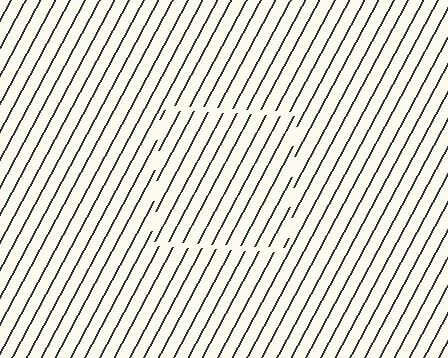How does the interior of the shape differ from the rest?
The interior of the shape contains the same grating, shifted by half a period — the contour is defined by the phase discontinuity where line-ends from the inner and outer gratings abut.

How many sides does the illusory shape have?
4 sides — the line-ends trace a square.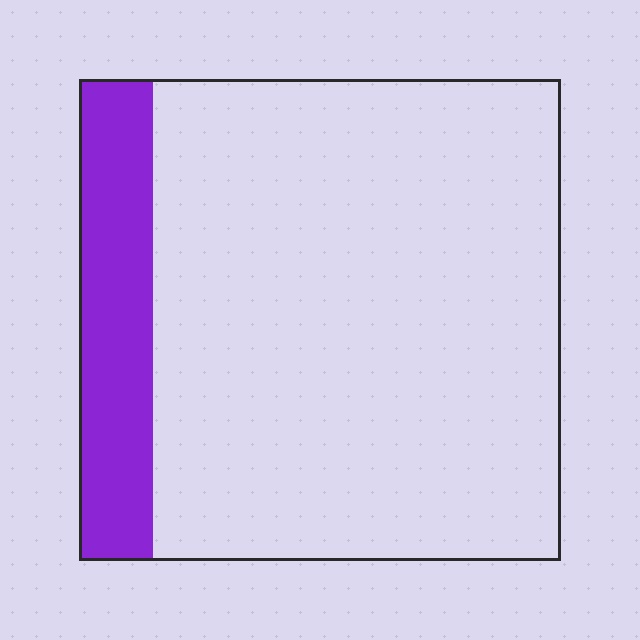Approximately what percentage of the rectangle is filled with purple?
Approximately 15%.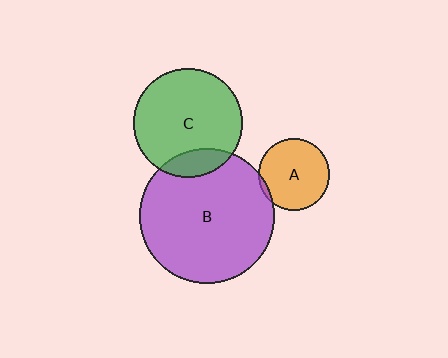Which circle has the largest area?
Circle B (purple).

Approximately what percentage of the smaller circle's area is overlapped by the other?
Approximately 5%.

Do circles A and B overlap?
Yes.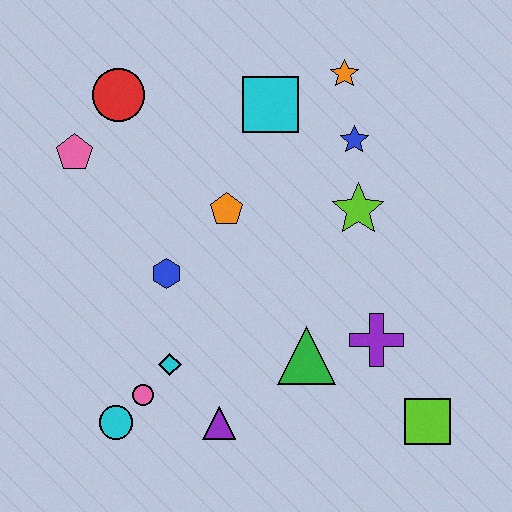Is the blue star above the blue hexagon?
Yes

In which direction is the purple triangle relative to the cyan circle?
The purple triangle is to the right of the cyan circle.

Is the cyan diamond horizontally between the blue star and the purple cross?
No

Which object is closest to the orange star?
The blue star is closest to the orange star.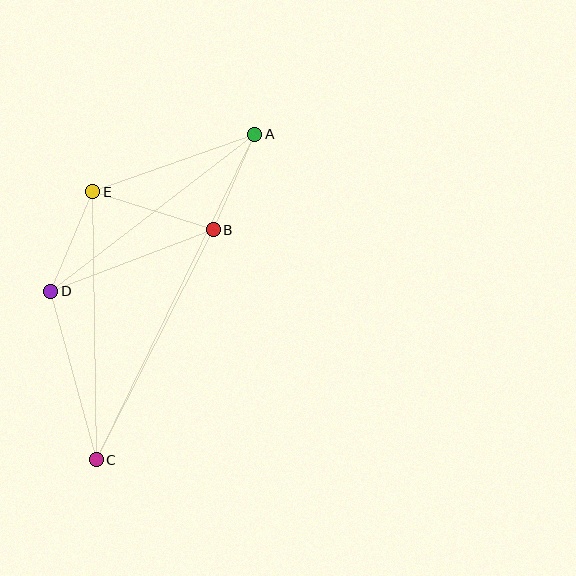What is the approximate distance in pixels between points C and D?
The distance between C and D is approximately 175 pixels.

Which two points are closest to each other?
Points A and B are closest to each other.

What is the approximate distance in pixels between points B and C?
The distance between B and C is approximately 258 pixels.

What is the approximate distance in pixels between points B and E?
The distance between B and E is approximately 126 pixels.